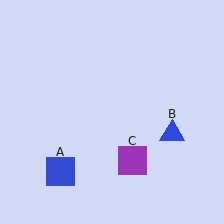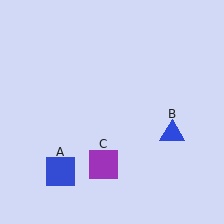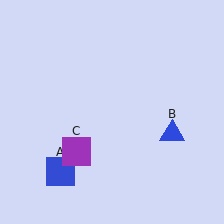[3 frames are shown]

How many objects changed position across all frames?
1 object changed position: purple square (object C).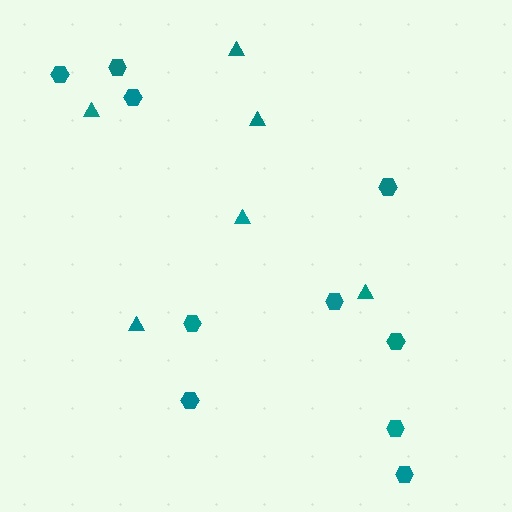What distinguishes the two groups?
There are 2 groups: one group of triangles (6) and one group of hexagons (10).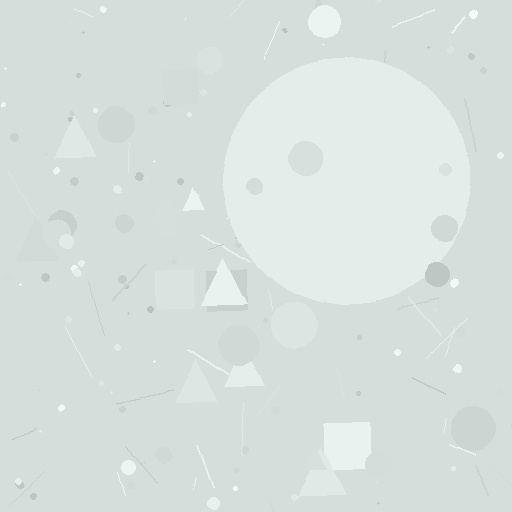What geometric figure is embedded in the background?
A circle is embedded in the background.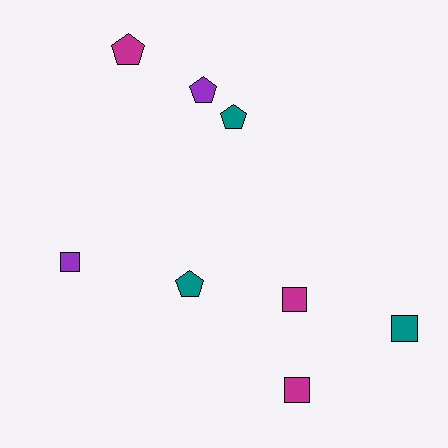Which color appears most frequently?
Magenta, with 3 objects.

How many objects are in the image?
There are 8 objects.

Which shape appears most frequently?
Square, with 4 objects.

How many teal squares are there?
There is 1 teal square.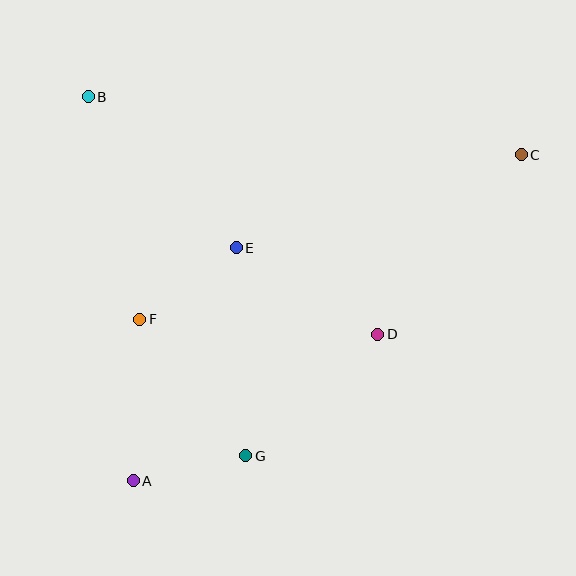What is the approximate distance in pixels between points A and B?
The distance between A and B is approximately 387 pixels.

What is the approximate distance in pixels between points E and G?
The distance between E and G is approximately 208 pixels.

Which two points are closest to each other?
Points A and G are closest to each other.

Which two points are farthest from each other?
Points A and C are farthest from each other.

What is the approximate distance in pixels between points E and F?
The distance between E and F is approximately 120 pixels.